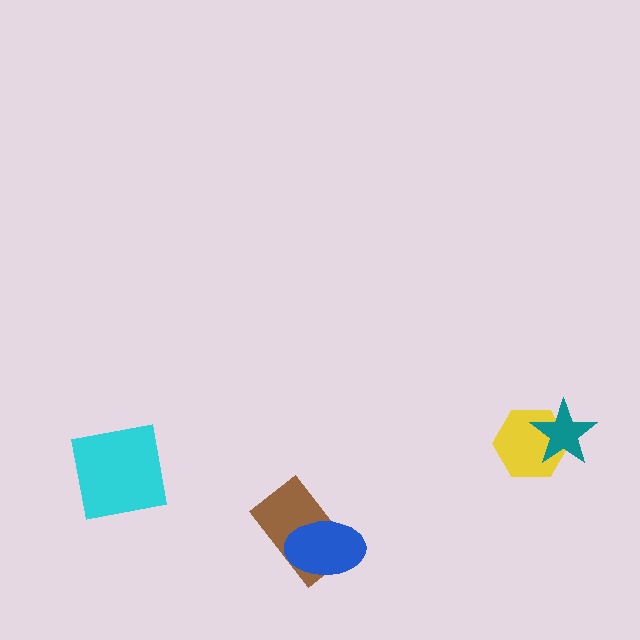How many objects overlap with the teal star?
1 object overlaps with the teal star.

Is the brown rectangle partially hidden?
Yes, it is partially covered by another shape.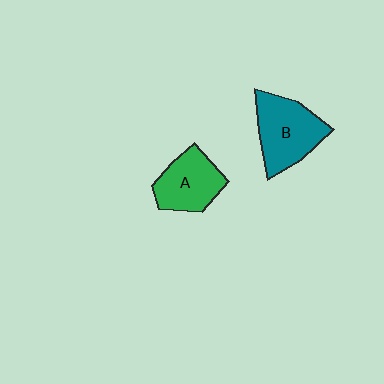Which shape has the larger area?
Shape B (teal).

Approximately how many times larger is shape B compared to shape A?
Approximately 1.2 times.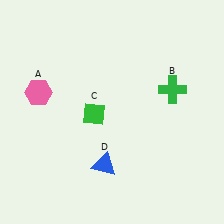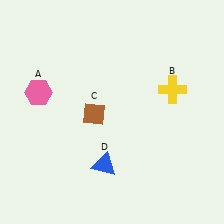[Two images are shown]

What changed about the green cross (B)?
In Image 1, B is green. In Image 2, it changed to yellow.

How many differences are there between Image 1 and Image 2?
There are 2 differences between the two images.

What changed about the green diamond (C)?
In Image 1, C is green. In Image 2, it changed to brown.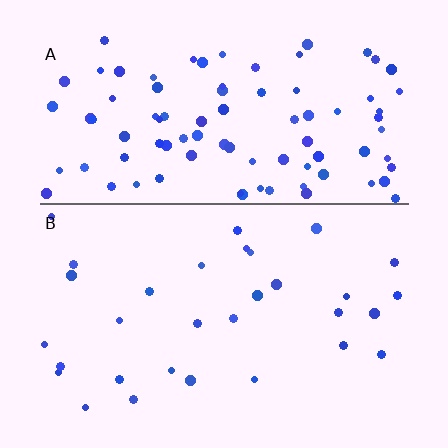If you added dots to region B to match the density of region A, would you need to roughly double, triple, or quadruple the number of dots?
Approximately triple.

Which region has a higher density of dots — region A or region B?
A (the top).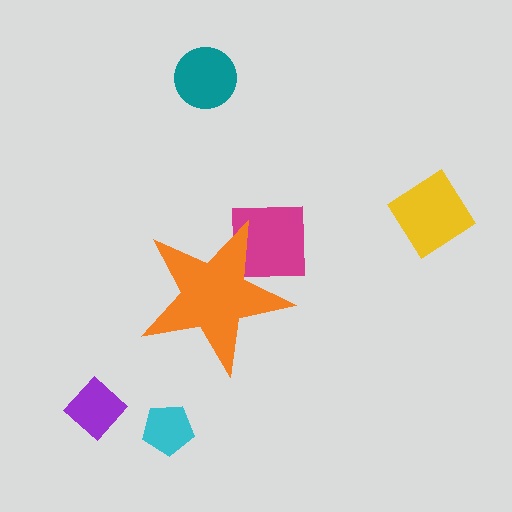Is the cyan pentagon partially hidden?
No, the cyan pentagon is fully visible.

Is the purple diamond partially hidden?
No, the purple diamond is fully visible.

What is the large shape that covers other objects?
An orange star.